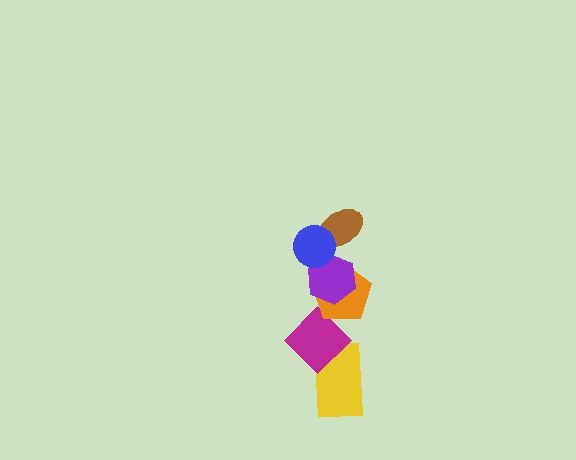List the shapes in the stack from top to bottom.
From top to bottom: the blue circle, the brown ellipse, the purple hexagon, the orange pentagon, the magenta diamond, the yellow rectangle.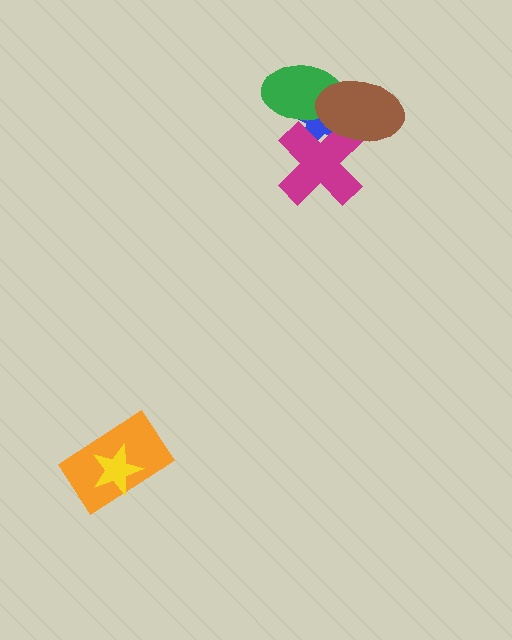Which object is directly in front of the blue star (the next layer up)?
The green ellipse is directly in front of the blue star.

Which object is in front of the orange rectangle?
The yellow star is in front of the orange rectangle.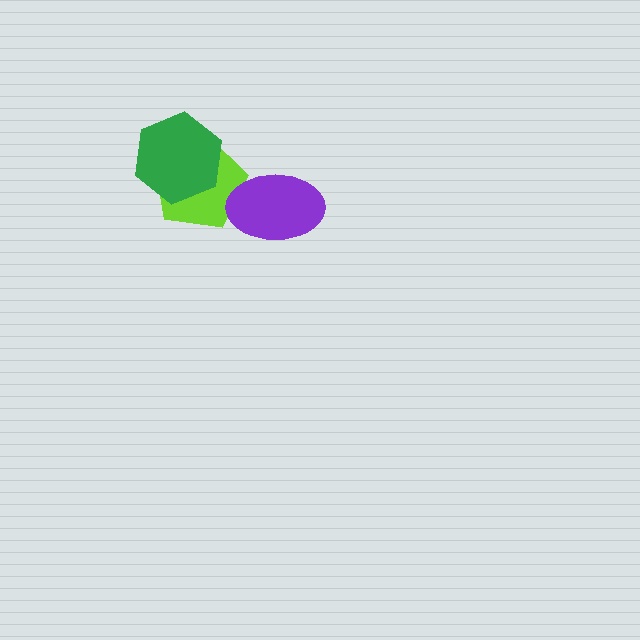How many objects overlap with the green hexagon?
1 object overlaps with the green hexagon.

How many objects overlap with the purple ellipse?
1 object overlaps with the purple ellipse.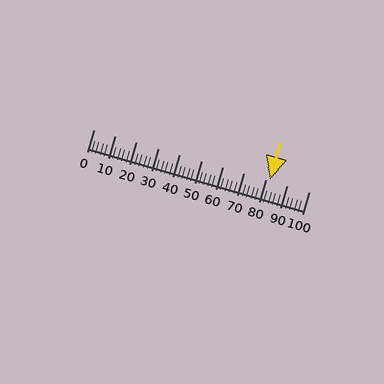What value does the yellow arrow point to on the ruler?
The yellow arrow points to approximately 82.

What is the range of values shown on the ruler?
The ruler shows values from 0 to 100.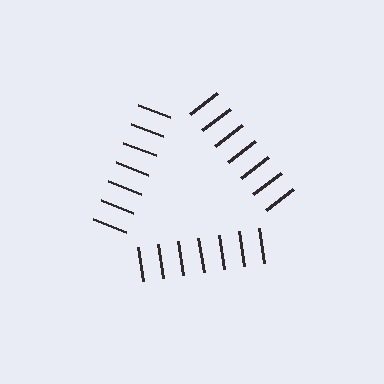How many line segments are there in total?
21 — 7 along each of the 3 edges.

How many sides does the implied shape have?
3 sides — the line-ends trace a triangle.